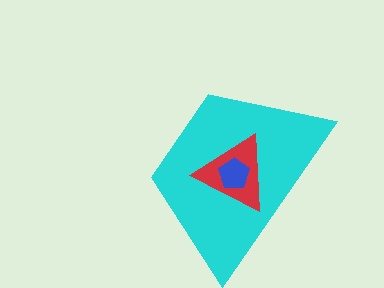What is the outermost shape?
The cyan trapezoid.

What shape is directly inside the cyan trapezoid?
The red triangle.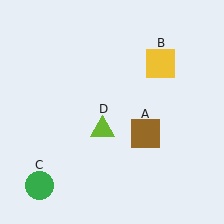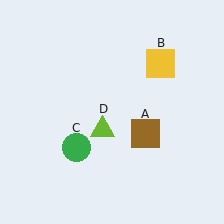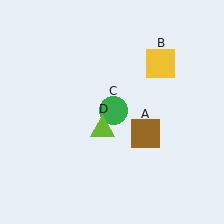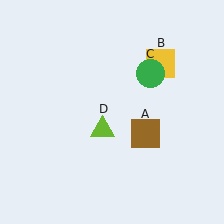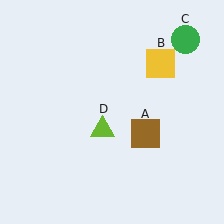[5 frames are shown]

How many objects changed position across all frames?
1 object changed position: green circle (object C).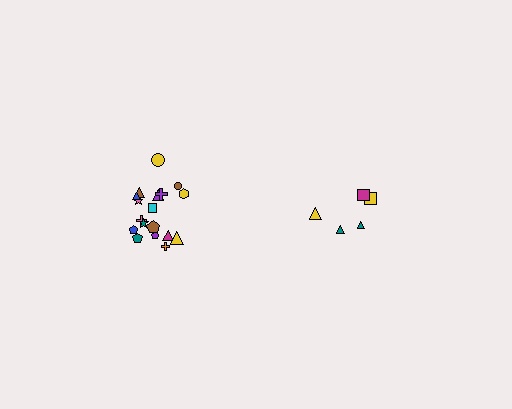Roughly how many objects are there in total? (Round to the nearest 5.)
Roughly 25 objects in total.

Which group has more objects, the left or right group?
The left group.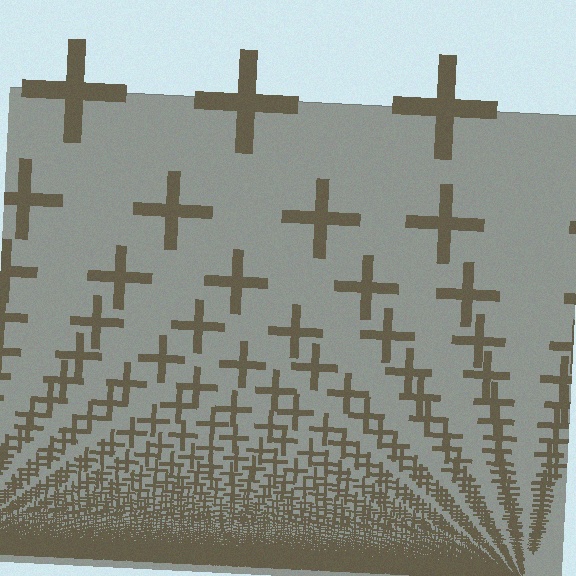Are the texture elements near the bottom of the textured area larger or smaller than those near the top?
Smaller. The gradient is inverted — elements near the bottom are smaller and denser.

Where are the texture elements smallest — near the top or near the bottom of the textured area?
Near the bottom.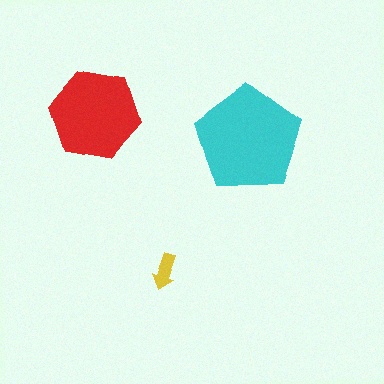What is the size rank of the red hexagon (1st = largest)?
2nd.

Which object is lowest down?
The yellow arrow is bottommost.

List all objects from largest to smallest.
The cyan pentagon, the red hexagon, the yellow arrow.